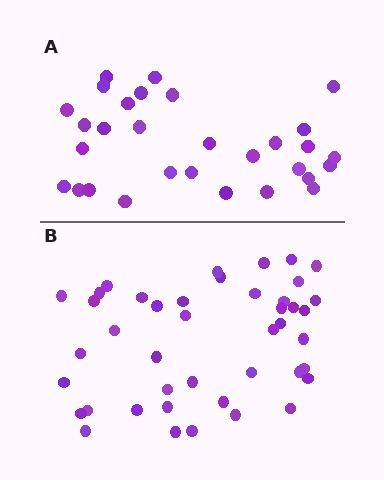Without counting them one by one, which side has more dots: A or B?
Region B (the bottom region) has more dots.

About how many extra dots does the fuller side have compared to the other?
Region B has approximately 15 more dots than region A.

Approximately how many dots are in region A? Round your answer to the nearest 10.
About 30 dots.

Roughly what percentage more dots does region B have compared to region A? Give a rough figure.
About 45% more.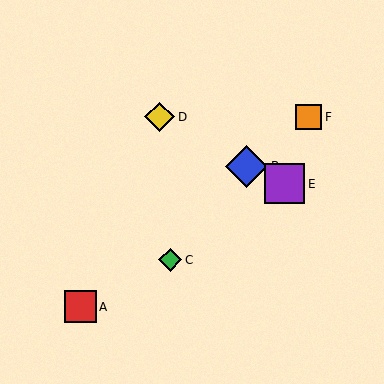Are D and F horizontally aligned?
Yes, both are at y≈117.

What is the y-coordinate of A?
Object A is at y≈307.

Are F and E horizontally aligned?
No, F is at y≈117 and E is at y≈184.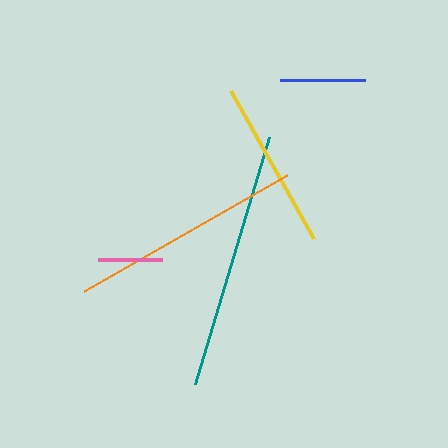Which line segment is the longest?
The teal line is the longest at approximately 258 pixels.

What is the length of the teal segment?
The teal segment is approximately 258 pixels long.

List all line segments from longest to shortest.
From longest to shortest: teal, orange, yellow, blue, pink.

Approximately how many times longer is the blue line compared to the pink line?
The blue line is approximately 1.3 times the length of the pink line.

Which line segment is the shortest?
The pink line is the shortest at approximately 64 pixels.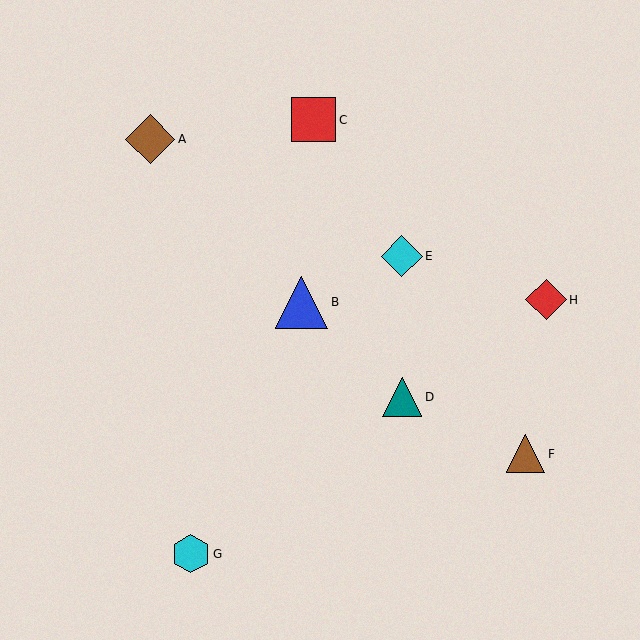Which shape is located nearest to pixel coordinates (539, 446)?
The brown triangle (labeled F) at (526, 454) is nearest to that location.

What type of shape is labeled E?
Shape E is a cyan diamond.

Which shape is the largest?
The blue triangle (labeled B) is the largest.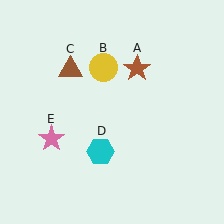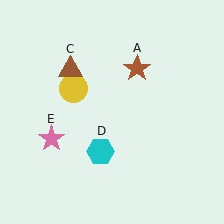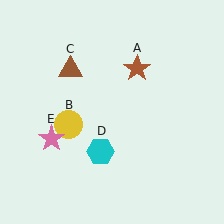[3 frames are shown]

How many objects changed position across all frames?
1 object changed position: yellow circle (object B).